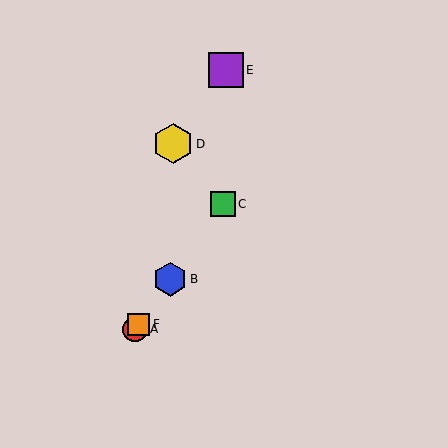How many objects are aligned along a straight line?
4 objects (A, B, C, F) are aligned along a straight line.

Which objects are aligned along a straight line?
Objects A, B, C, F are aligned along a straight line.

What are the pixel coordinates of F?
Object F is at (139, 324).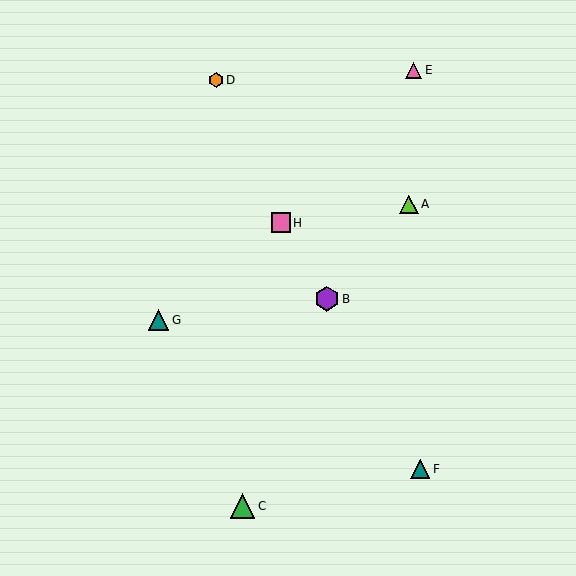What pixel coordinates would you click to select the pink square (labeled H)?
Click at (281, 223) to select the pink square H.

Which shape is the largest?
The purple hexagon (labeled B) is the largest.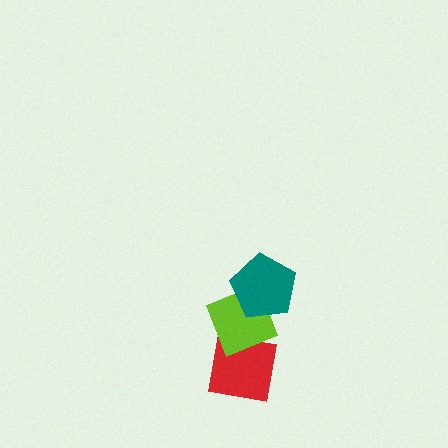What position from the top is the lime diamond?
The lime diamond is 2nd from the top.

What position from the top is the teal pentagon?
The teal pentagon is 1st from the top.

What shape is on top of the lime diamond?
The teal pentagon is on top of the lime diamond.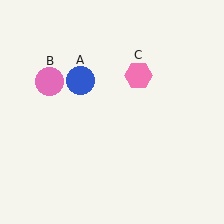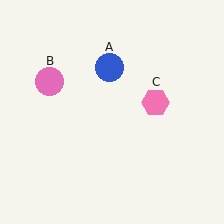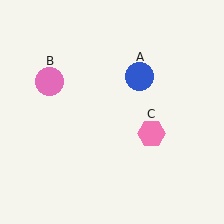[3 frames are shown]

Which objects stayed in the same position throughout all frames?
Pink circle (object B) remained stationary.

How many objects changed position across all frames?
2 objects changed position: blue circle (object A), pink hexagon (object C).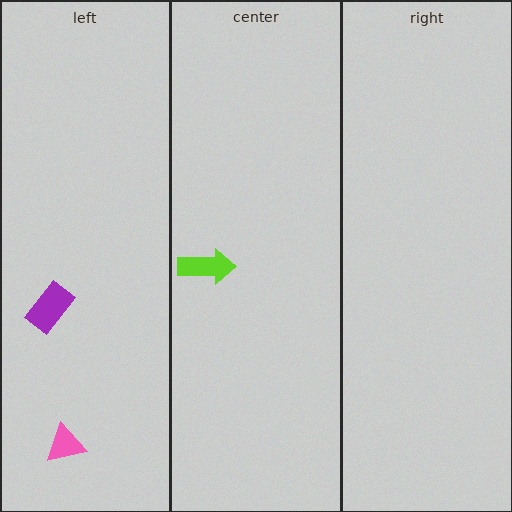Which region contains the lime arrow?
The center region.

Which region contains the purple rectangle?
The left region.